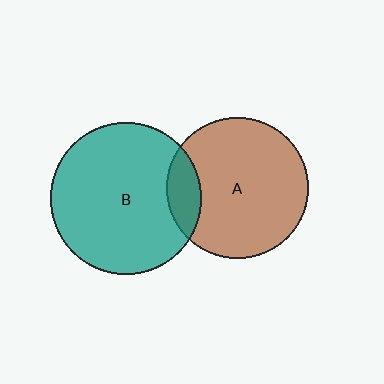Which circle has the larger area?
Circle B (teal).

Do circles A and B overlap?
Yes.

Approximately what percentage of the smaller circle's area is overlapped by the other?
Approximately 15%.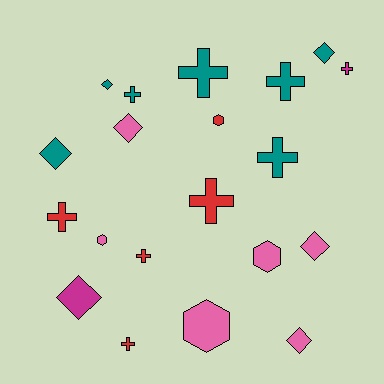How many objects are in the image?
There are 20 objects.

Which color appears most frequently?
Teal, with 7 objects.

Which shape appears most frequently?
Cross, with 9 objects.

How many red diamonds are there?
There are no red diamonds.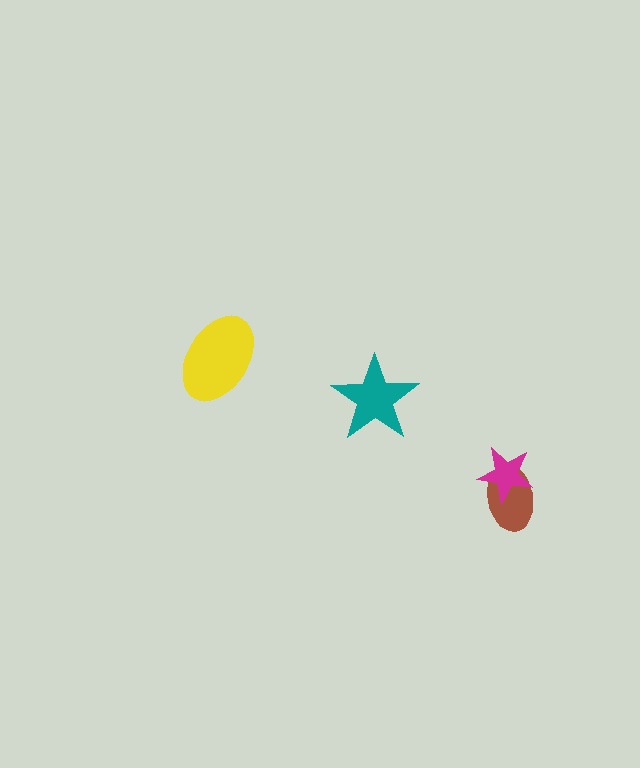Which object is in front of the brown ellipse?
The magenta star is in front of the brown ellipse.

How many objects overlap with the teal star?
0 objects overlap with the teal star.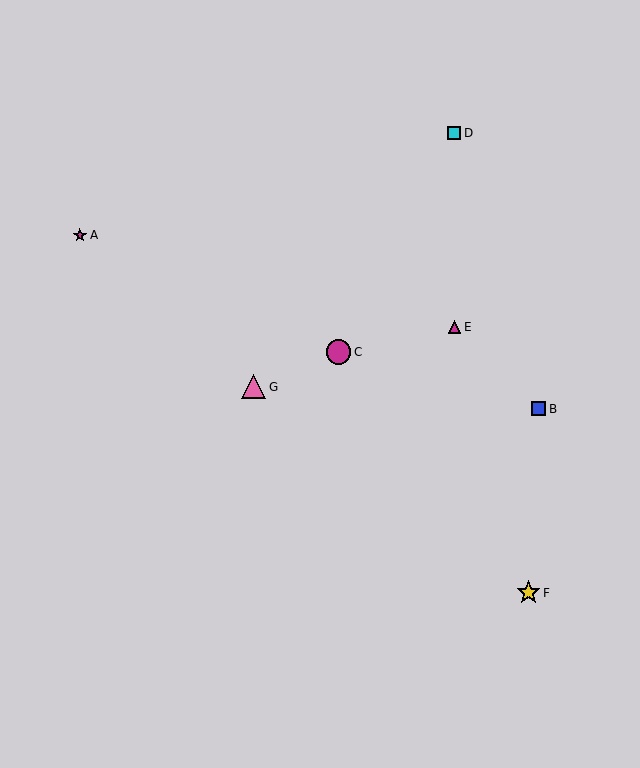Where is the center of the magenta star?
The center of the magenta star is at (80, 235).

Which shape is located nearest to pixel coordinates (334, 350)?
The magenta circle (labeled C) at (338, 352) is nearest to that location.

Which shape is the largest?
The magenta circle (labeled C) is the largest.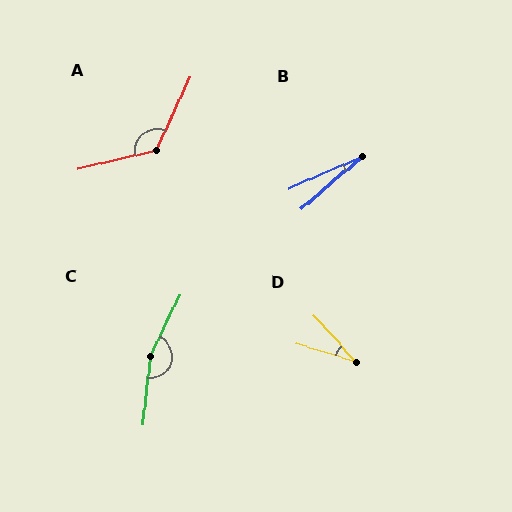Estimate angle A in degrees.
Approximately 127 degrees.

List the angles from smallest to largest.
B (17°), D (32°), A (127°), C (161°).